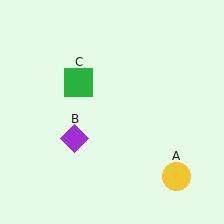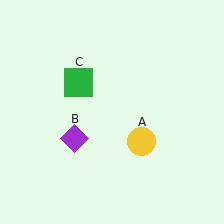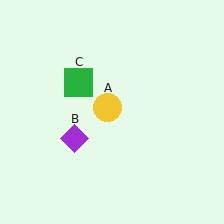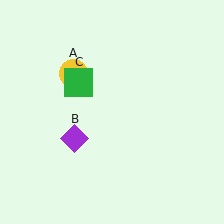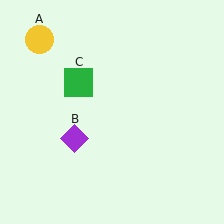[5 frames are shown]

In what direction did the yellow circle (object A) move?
The yellow circle (object A) moved up and to the left.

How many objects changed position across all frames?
1 object changed position: yellow circle (object A).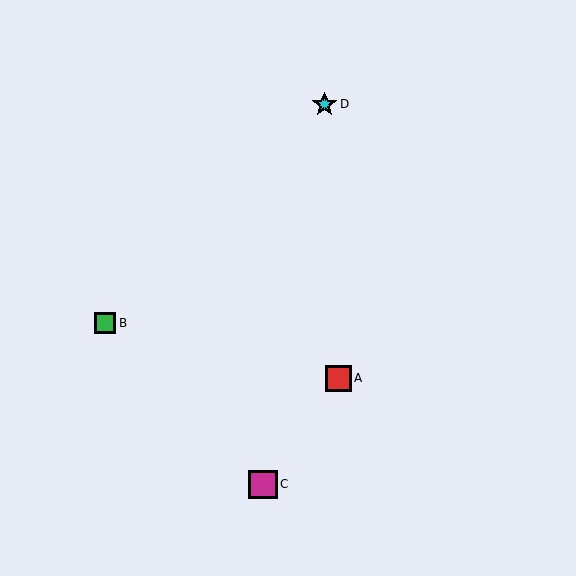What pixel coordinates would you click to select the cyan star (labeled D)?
Click at (325, 104) to select the cyan star D.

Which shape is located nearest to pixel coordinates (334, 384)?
The red square (labeled A) at (339, 378) is nearest to that location.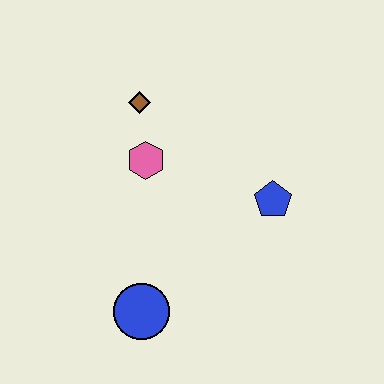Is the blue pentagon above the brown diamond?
No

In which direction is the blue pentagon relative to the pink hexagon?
The blue pentagon is to the right of the pink hexagon.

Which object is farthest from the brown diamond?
The blue circle is farthest from the brown diamond.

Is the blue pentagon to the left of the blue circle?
No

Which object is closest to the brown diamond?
The pink hexagon is closest to the brown diamond.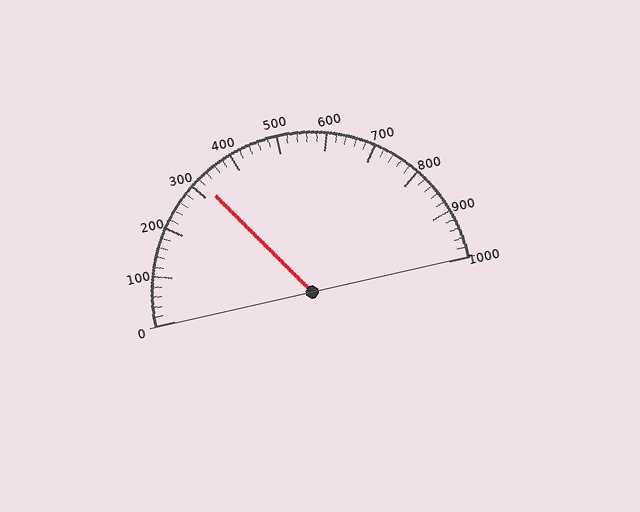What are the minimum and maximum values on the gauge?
The gauge ranges from 0 to 1000.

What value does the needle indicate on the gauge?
The needle indicates approximately 320.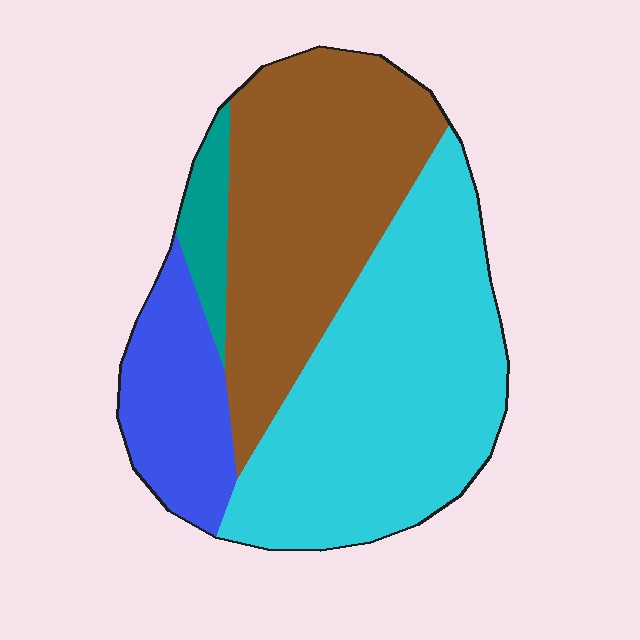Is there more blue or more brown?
Brown.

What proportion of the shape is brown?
Brown takes up about three eighths (3/8) of the shape.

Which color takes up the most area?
Cyan, at roughly 45%.